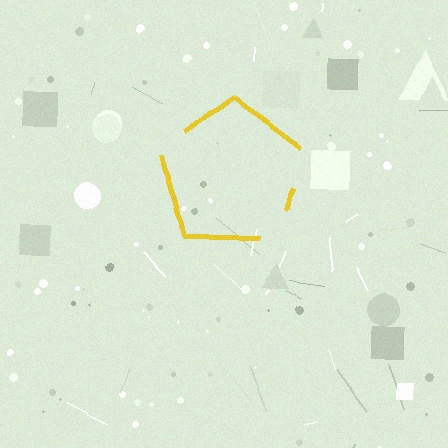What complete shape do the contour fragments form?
The contour fragments form a pentagon.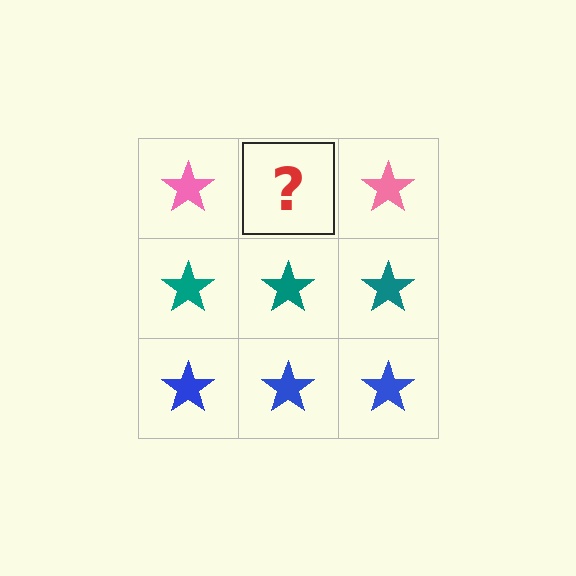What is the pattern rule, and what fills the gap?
The rule is that each row has a consistent color. The gap should be filled with a pink star.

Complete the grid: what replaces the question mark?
The question mark should be replaced with a pink star.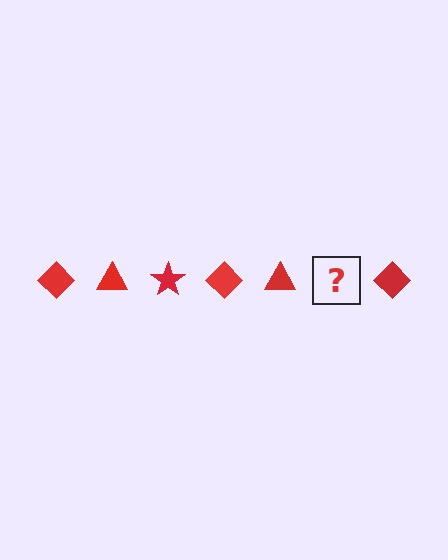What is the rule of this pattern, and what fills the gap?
The rule is that the pattern cycles through diamond, triangle, star shapes in red. The gap should be filled with a red star.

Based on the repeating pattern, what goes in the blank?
The blank should be a red star.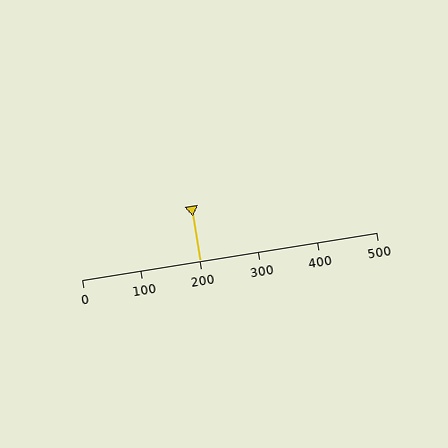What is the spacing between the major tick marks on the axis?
The major ticks are spaced 100 apart.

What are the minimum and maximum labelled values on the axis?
The axis runs from 0 to 500.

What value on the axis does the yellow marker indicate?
The marker indicates approximately 200.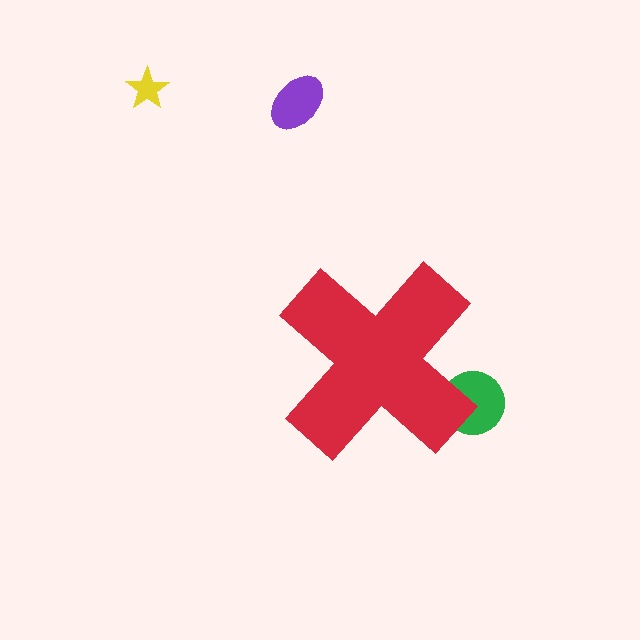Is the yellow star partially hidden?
No, the yellow star is fully visible.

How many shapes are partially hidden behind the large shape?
1 shape is partially hidden.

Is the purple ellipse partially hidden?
No, the purple ellipse is fully visible.